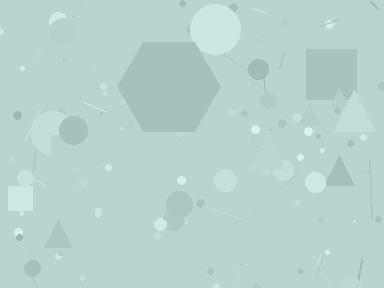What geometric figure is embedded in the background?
A hexagon is embedded in the background.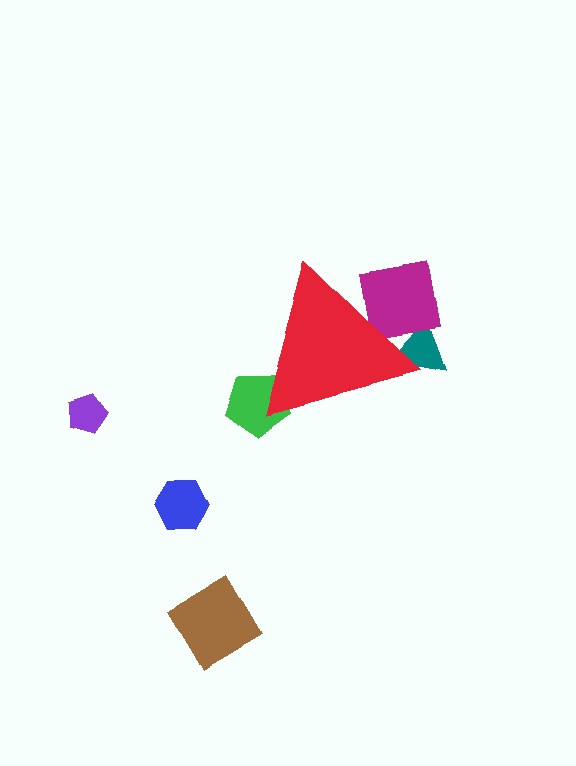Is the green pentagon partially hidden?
Yes, the green pentagon is partially hidden behind the red triangle.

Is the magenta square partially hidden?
Yes, the magenta square is partially hidden behind the red triangle.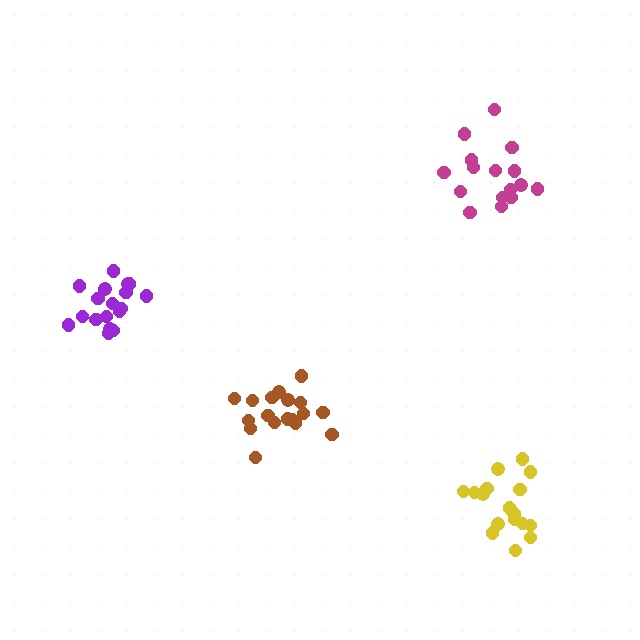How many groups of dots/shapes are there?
There are 4 groups.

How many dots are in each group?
Group 1: 17 dots, Group 2: 16 dots, Group 3: 19 dots, Group 4: 18 dots (70 total).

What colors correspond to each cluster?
The clusters are colored: yellow, magenta, purple, brown.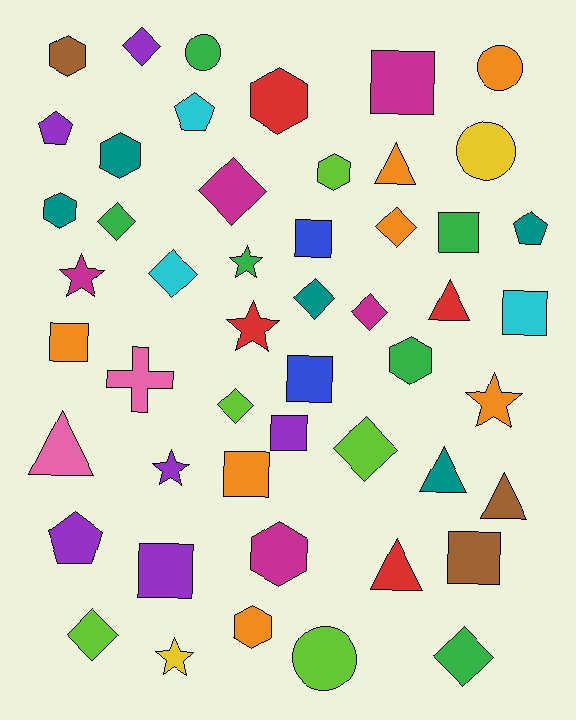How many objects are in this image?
There are 50 objects.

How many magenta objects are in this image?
There are 5 magenta objects.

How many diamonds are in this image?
There are 11 diamonds.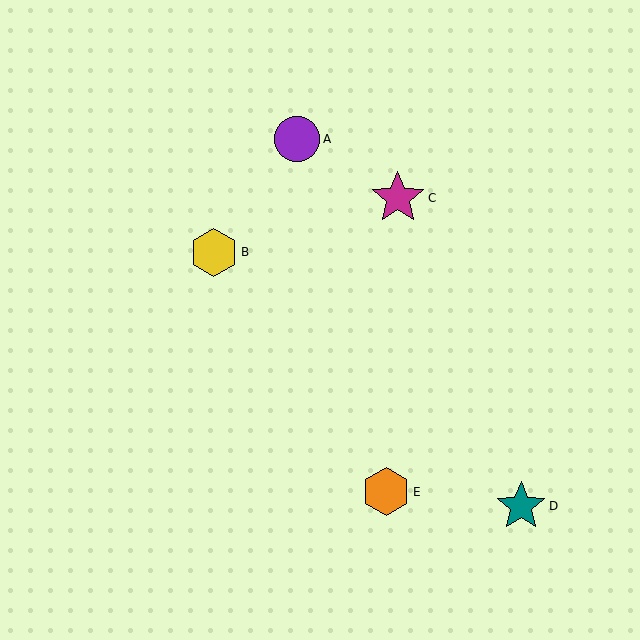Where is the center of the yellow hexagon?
The center of the yellow hexagon is at (214, 252).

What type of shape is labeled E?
Shape E is an orange hexagon.